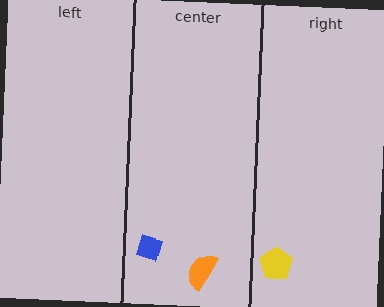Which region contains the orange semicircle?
The center region.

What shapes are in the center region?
The orange semicircle, the blue diamond.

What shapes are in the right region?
The yellow pentagon.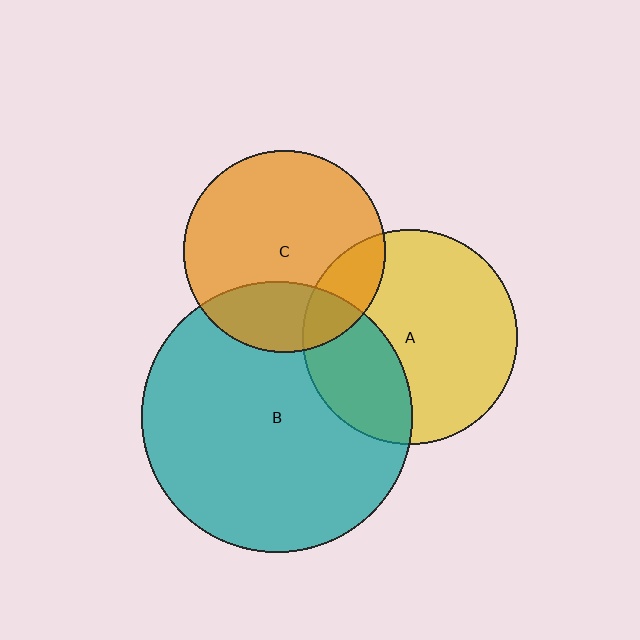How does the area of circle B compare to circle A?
Approximately 1.6 times.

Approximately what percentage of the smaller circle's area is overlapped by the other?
Approximately 30%.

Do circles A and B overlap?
Yes.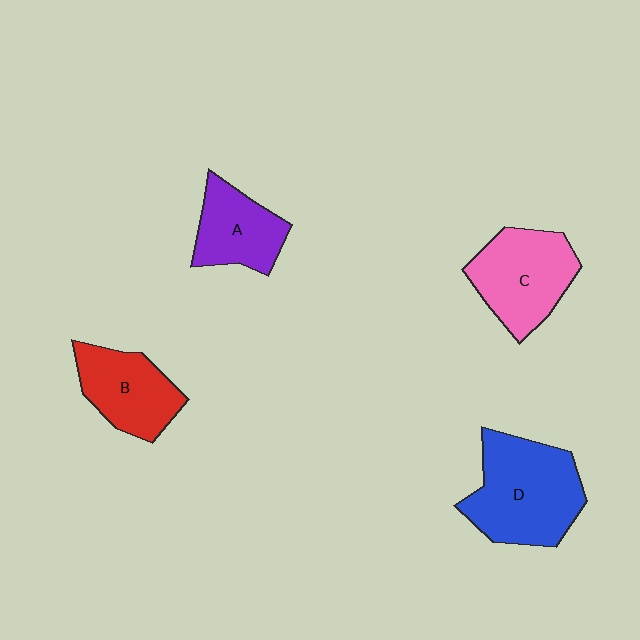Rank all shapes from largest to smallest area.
From largest to smallest: D (blue), C (pink), B (red), A (purple).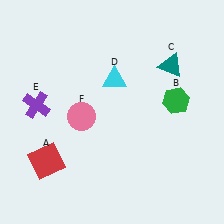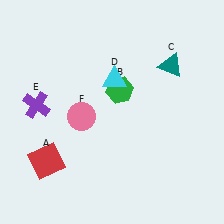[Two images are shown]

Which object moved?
The green hexagon (B) moved left.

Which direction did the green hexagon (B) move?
The green hexagon (B) moved left.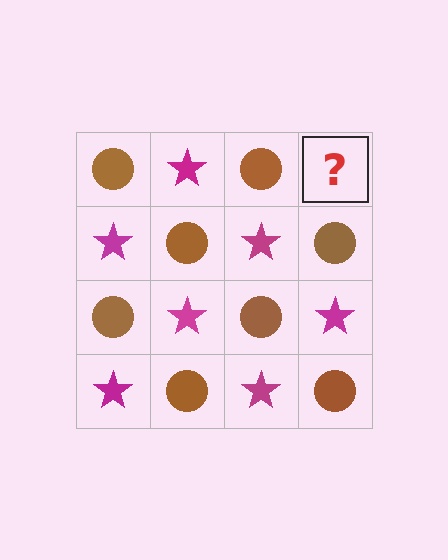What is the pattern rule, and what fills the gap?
The rule is that it alternates brown circle and magenta star in a checkerboard pattern. The gap should be filled with a magenta star.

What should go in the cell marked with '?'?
The missing cell should contain a magenta star.